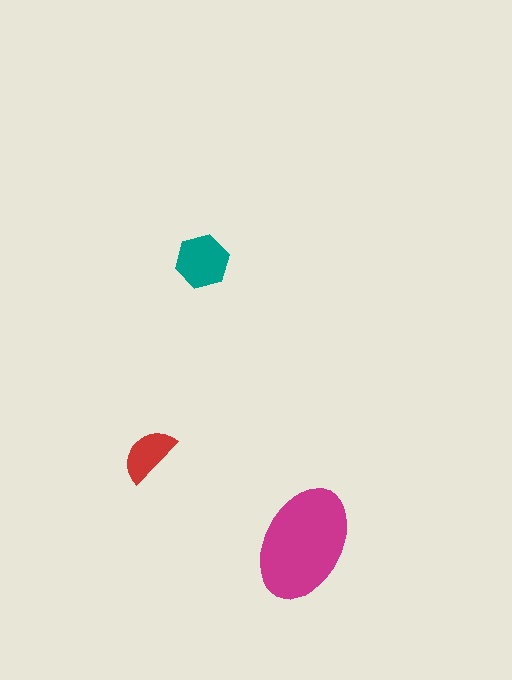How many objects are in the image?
There are 3 objects in the image.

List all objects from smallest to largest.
The red semicircle, the teal hexagon, the magenta ellipse.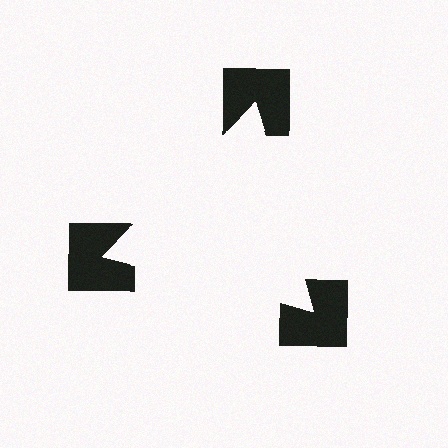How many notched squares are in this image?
There are 3 — one at each vertex of the illusory triangle.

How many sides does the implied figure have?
3 sides.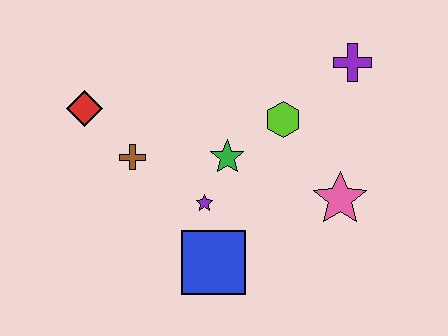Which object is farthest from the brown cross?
The purple cross is farthest from the brown cross.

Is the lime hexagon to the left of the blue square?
No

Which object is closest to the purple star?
The green star is closest to the purple star.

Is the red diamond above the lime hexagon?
Yes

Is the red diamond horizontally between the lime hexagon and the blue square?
No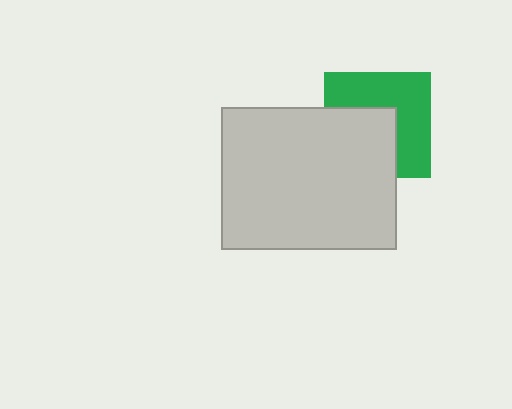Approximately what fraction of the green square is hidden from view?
Roughly 45% of the green square is hidden behind the light gray rectangle.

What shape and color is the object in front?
The object in front is a light gray rectangle.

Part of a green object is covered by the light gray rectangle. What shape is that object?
It is a square.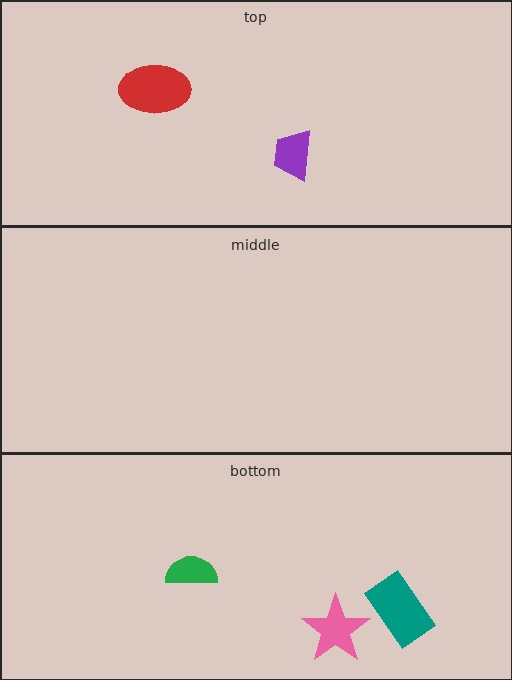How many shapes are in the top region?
2.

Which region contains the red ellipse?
The top region.